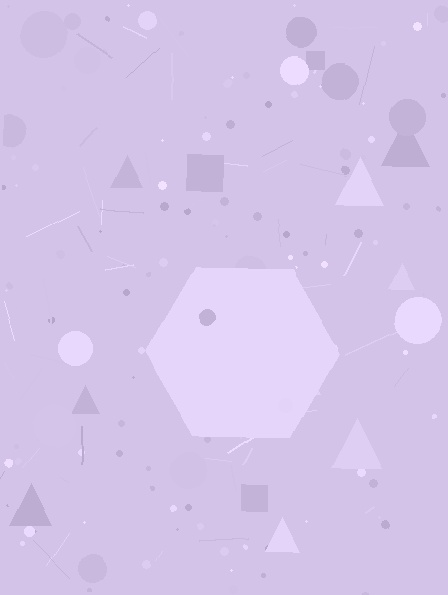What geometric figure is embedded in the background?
A hexagon is embedded in the background.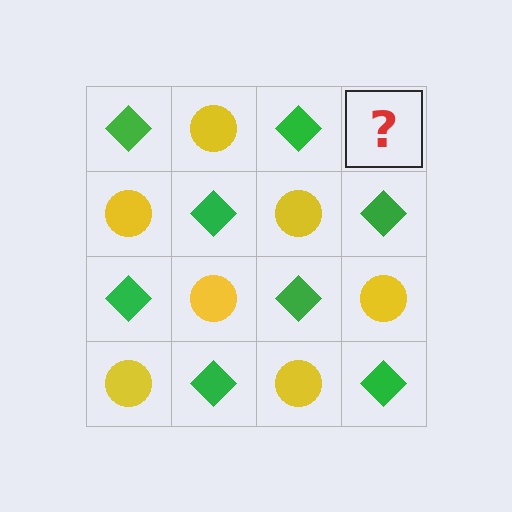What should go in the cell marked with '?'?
The missing cell should contain a yellow circle.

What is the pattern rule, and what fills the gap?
The rule is that it alternates green diamond and yellow circle in a checkerboard pattern. The gap should be filled with a yellow circle.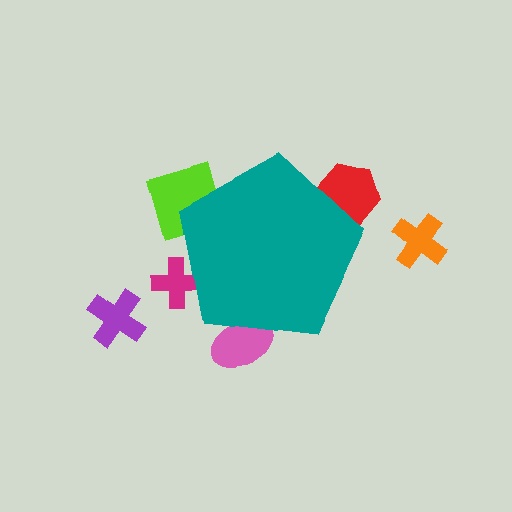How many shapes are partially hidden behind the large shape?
4 shapes are partially hidden.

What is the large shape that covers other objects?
A teal pentagon.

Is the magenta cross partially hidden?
Yes, the magenta cross is partially hidden behind the teal pentagon.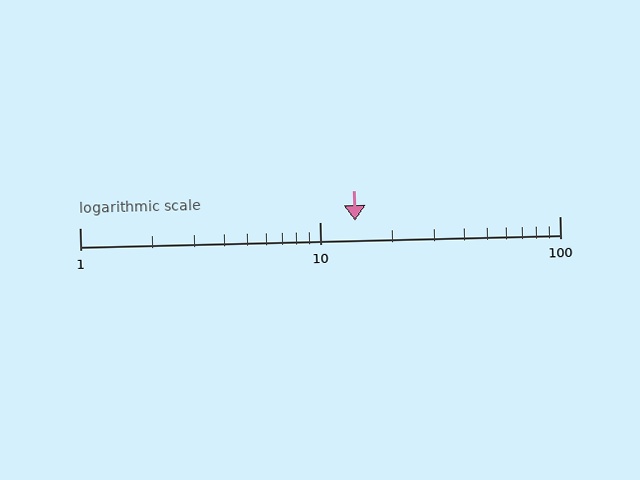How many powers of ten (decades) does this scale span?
The scale spans 2 decades, from 1 to 100.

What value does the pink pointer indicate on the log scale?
The pointer indicates approximately 14.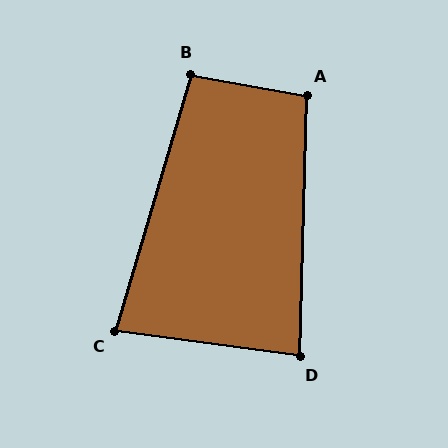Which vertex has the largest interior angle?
A, at approximately 99 degrees.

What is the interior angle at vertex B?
Approximately 96 degrees (obtuse).